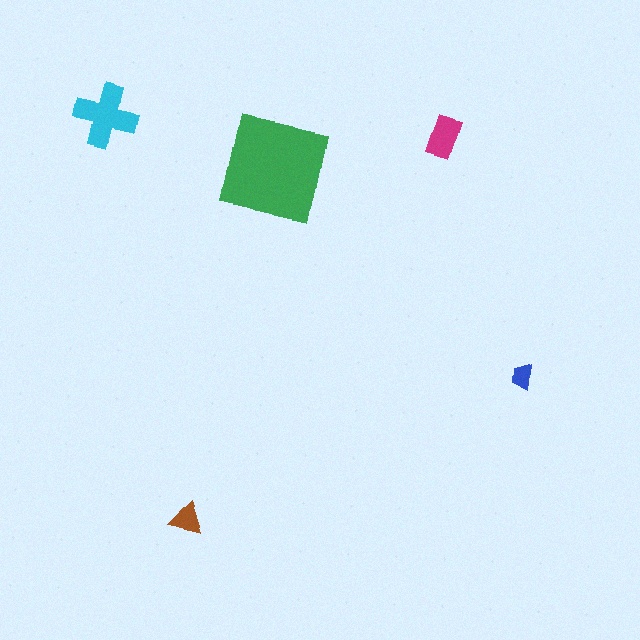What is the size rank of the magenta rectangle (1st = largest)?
3rd.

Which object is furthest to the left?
The cyan cross is leftmost.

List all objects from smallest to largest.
The blue trapezoid, the brown triangle, the magenta rectangle, the cyan cross, the green square.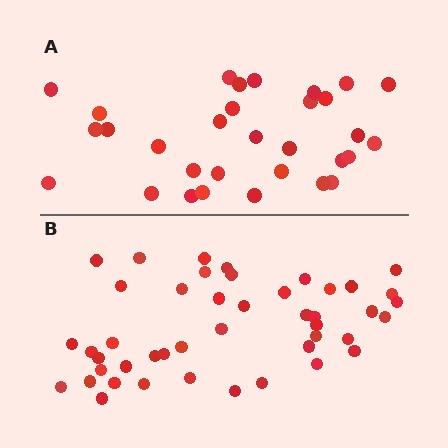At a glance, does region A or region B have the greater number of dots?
Region B (the bottom region) has more dots.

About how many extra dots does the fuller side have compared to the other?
Region B has approximately 15 more dots than region A.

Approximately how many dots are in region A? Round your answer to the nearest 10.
About 30 dots. (The exact count is 31, which rounds to 30.)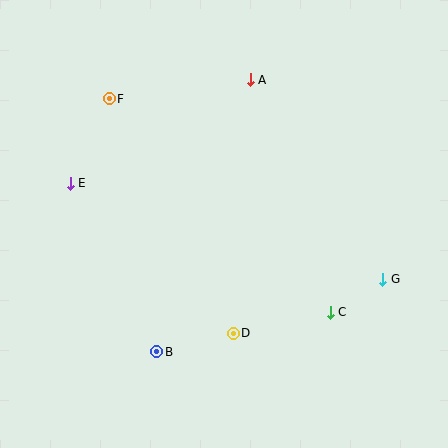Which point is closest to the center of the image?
Point D at (233, 333) is closest to the center.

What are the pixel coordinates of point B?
Point B is at (157, 352).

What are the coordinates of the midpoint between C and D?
The midpoint between C and D is at (282, 323).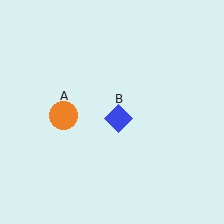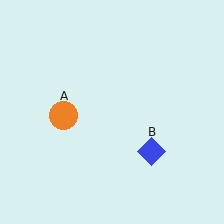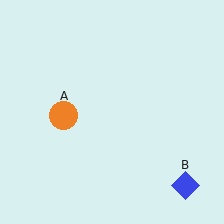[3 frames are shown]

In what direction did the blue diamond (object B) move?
The blue diamond (object B) moved down and to the right.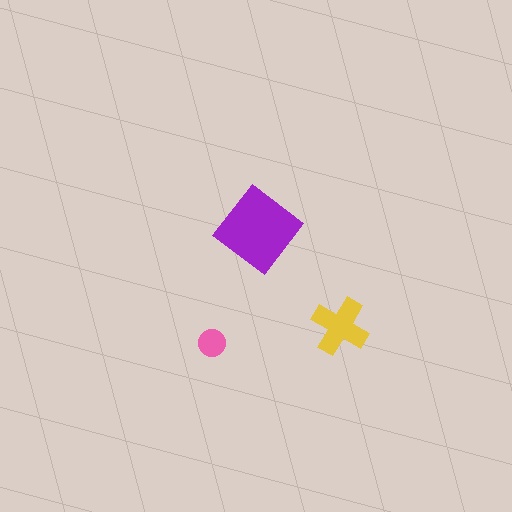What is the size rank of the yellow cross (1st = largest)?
2nd.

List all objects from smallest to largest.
The pink circle, the yellow cross, the purple diamond.